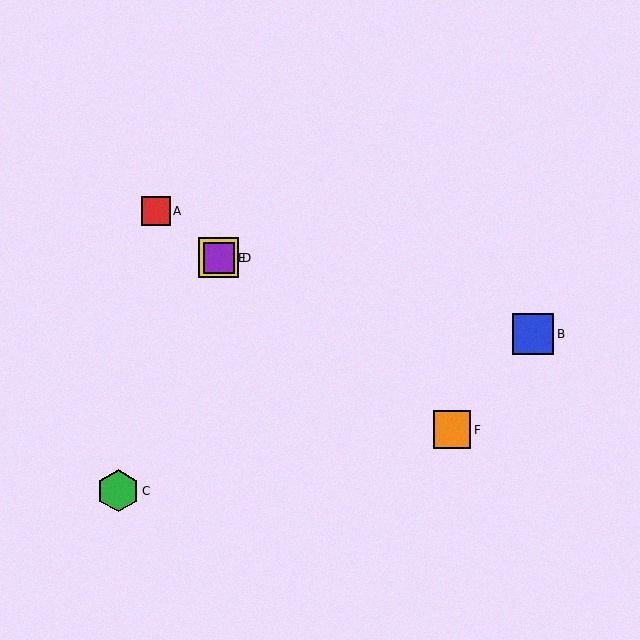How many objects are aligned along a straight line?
4 objects (A, D, E, F) are aligned along a straight line.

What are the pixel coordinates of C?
Object C is at (118, 491).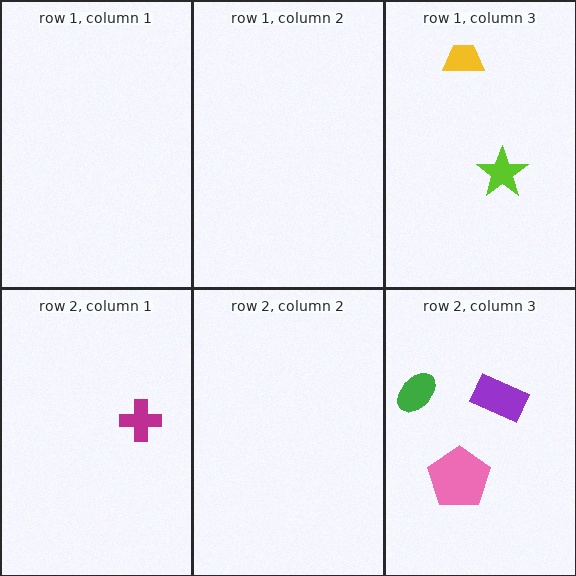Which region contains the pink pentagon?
The row 2, column 3 region.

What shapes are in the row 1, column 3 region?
The yellow trapezoid, the lime star.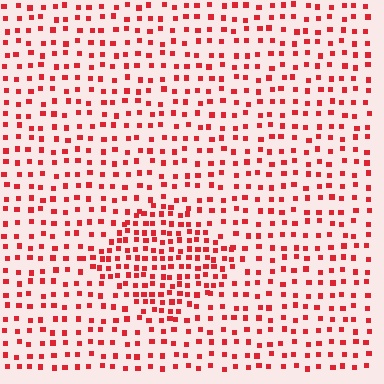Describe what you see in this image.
The image contains small red elements arranged at two different densities. A diamond-shaped region is visible where the elements are more densely packed than the surrounding area.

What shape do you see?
I see a diamond.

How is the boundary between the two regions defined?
The boundary is defined by a change in element density (approximately 1.9x ratio). All elements are the same color, size, and shape.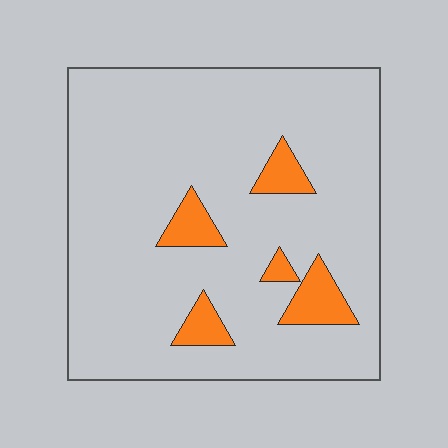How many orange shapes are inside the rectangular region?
5.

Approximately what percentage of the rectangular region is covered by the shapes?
Approximately 10%.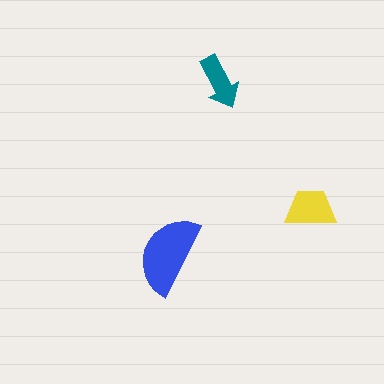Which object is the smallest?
The teal arrow.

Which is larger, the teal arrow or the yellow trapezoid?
The yellow trapezoid.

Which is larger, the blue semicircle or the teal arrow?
The blue semicircle.